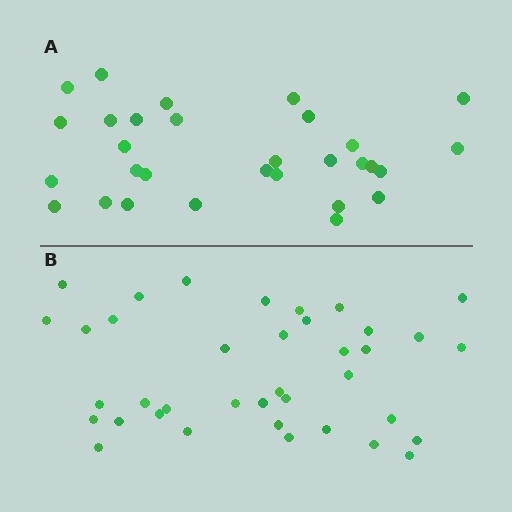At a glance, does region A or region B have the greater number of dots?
Region B (the bottom region) has more dots.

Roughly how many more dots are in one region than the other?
Region B has roughly 8 or so more dots than region A.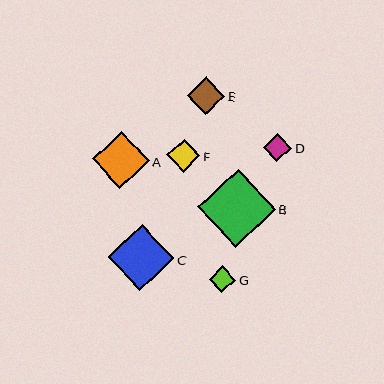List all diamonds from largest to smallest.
From largest to smallest: B, C, A, E, F, D, G.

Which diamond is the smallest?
Diamond G is the smallest with a size of approximately 27 pixels.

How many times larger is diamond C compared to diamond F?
Diamond C is approximately 2.0 times the size of diamond F.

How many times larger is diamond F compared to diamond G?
Diamond F is approximately 1.2 times the size of diamond G.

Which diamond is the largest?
Diamond B is the largest with a size of approximately 78 pixels.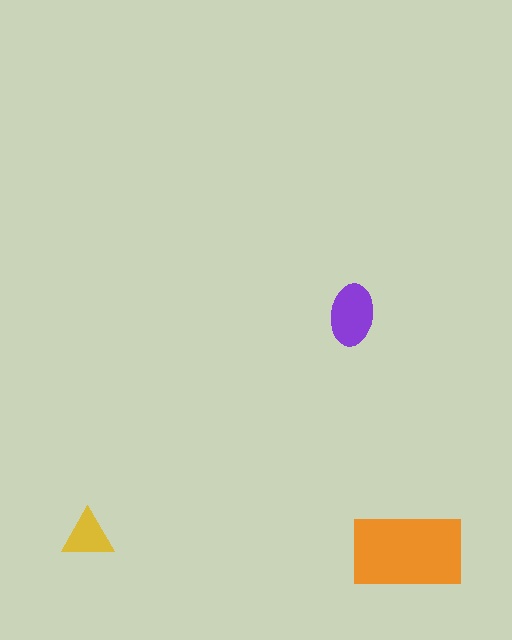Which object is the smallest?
The yellow triangle.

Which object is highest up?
The purple ellipse is topmost.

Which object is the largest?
The orange rectangle.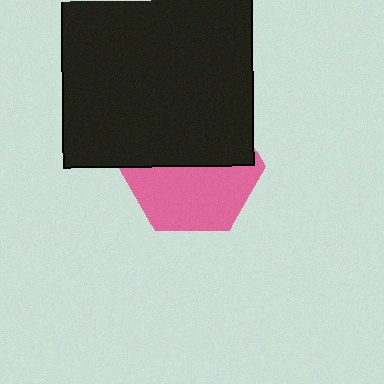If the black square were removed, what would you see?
You would see the complete pink hexagon.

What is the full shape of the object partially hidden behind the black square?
The partially hidden object is a pink hexagon.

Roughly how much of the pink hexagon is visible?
About half of it is visible (roughly 51%).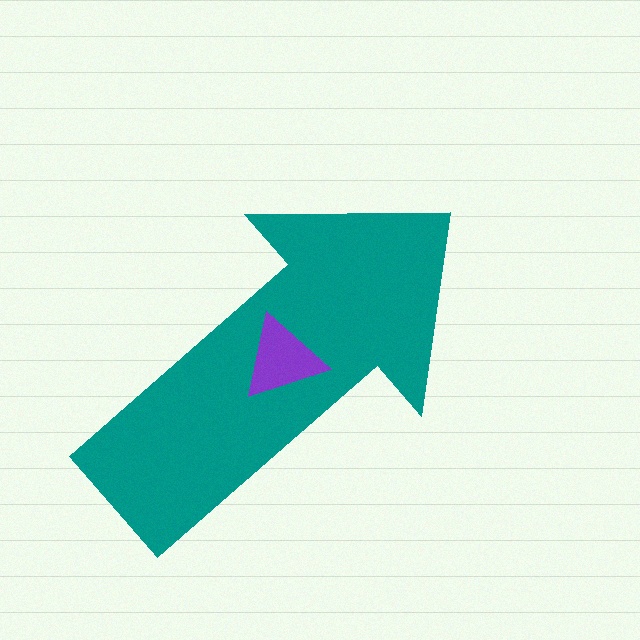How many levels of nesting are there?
2.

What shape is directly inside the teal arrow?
The purple triangle.